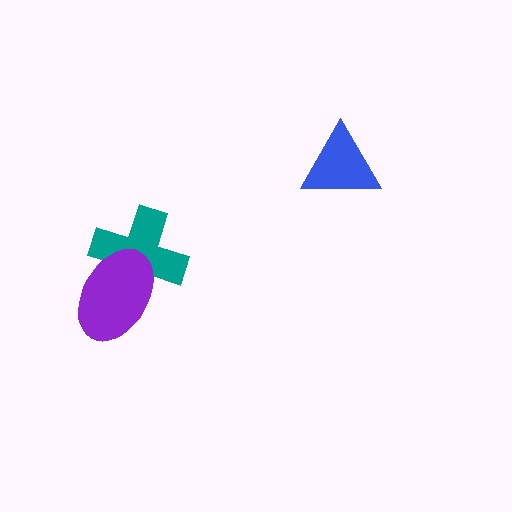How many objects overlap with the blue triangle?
0 objects overlap with the blue triangle.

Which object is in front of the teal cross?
The purple ellipse is in front of the teal cross.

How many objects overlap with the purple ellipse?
1 object overlaps with the purple ellipse.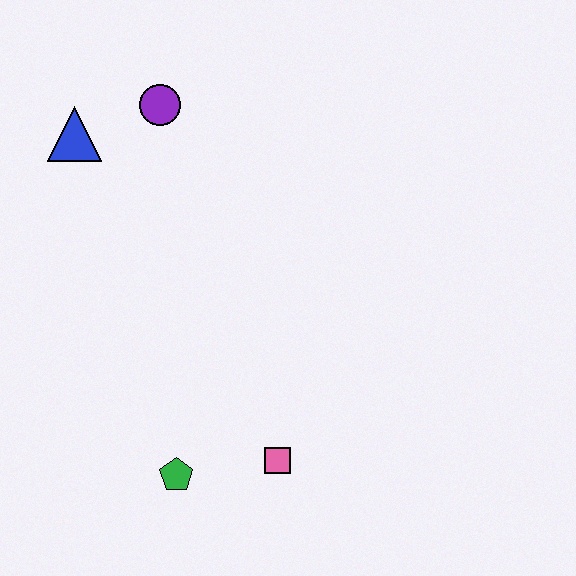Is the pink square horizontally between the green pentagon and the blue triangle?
No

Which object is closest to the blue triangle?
The purple circle is closest to the blue triangle.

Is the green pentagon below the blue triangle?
Yes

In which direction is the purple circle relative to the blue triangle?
The purple circle is to the right of the blue triangle.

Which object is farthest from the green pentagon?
The purple circle is farthest from the green pentagon.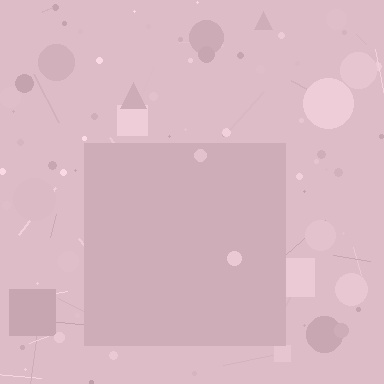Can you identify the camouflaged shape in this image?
The camouflaged shape is a square.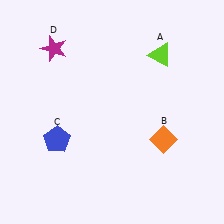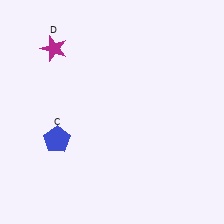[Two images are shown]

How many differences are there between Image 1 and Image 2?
There are 2 differences between the two images.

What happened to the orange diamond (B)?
The orange diamond (B) was removed in Image 2. It was in the bottom-right area of Image 1.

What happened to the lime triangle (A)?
The lime triangle (A) was removed in Image 2. It was in the top-right area of Image 1.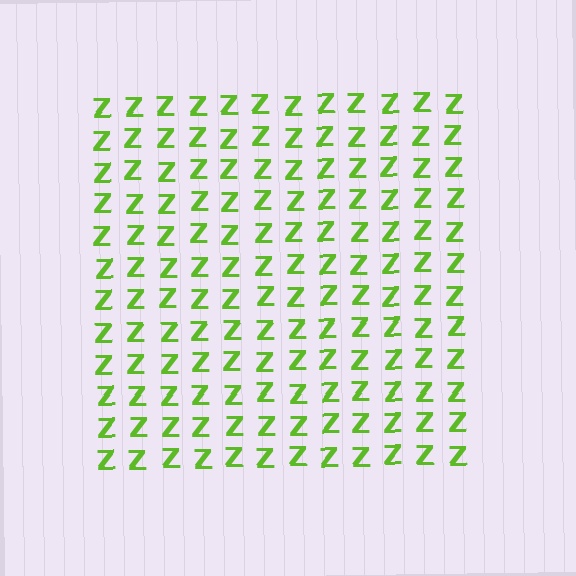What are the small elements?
The small elements are letter Z's.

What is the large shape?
The large shape is a square.